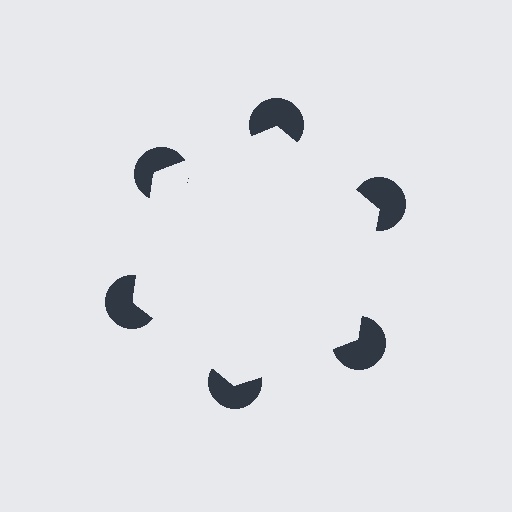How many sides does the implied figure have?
6 sides.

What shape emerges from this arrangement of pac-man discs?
An illusory hexagon — its edges are inferred from the aligned wedge cuts in the pac-man discs, not physically drawn.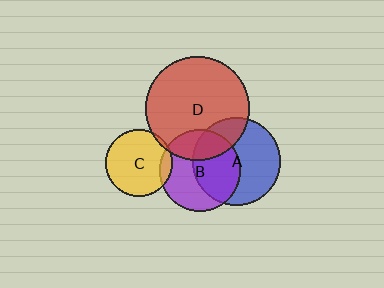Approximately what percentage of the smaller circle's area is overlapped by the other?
Approximately 5%.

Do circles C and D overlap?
Yes.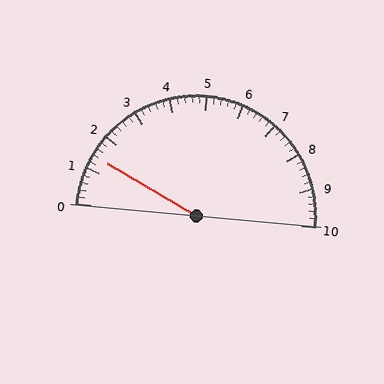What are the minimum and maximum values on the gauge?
The gauge ranges from 0 to 10.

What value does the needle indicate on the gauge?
The needle indicates approximately 1.4.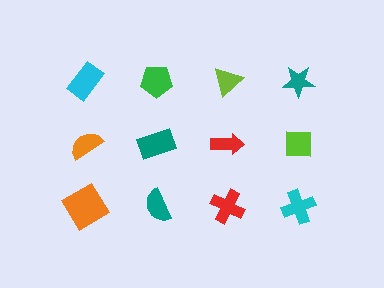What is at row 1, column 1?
A cyan rectangle.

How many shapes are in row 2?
4 shapes.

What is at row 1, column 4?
A teal star.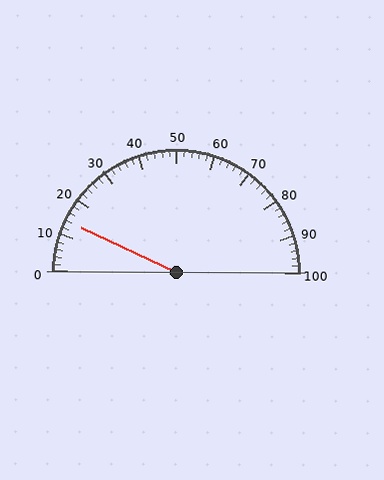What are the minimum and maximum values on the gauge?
The gauge ranges from 0 to 100.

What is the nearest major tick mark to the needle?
The nearest major tick mark is 10.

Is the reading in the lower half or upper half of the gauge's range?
The reading is in the lower half of the range (0 to 100).